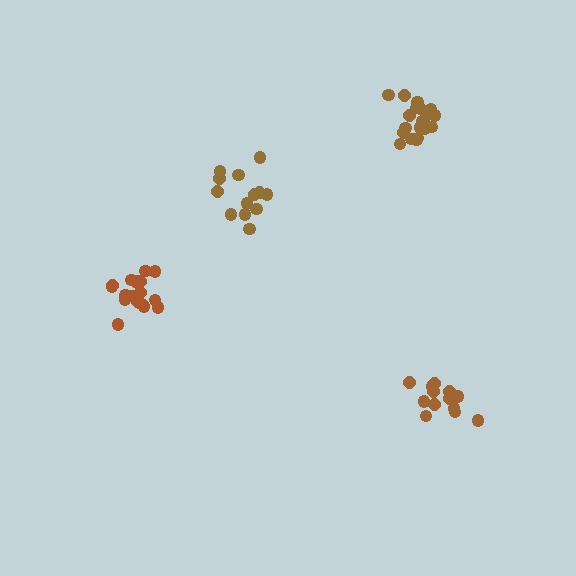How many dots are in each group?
Group 1: 19 dots, Group 2: 14 dots, Group 3: 13 dots, Group 4: 19 dots (65 total).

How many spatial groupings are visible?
There are 4 spatial groupings.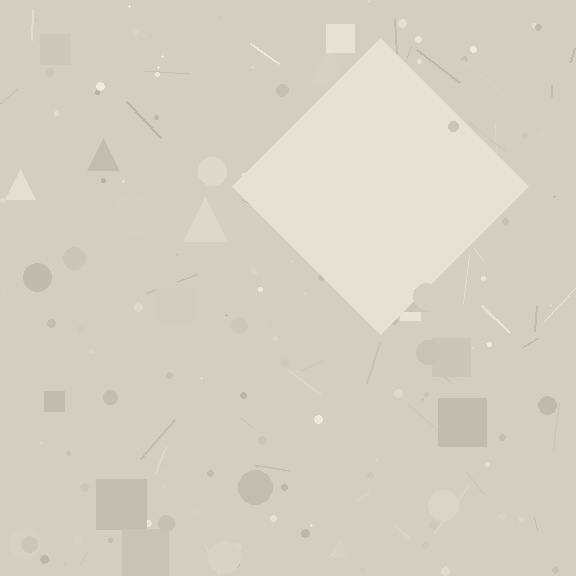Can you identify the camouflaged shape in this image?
The camouflaged shape is a diamond.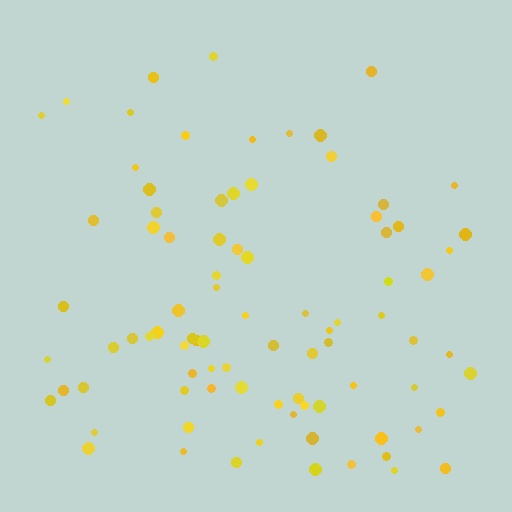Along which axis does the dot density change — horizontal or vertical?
Vertical.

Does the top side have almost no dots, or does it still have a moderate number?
Still a moderate number, just noticeably fewer than the bottom.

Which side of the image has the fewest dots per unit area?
The top.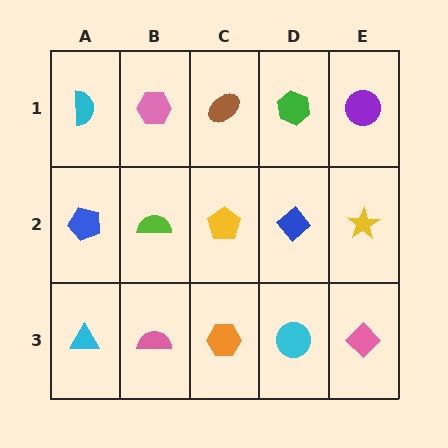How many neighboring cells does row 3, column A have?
2.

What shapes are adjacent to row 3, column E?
A yellow star (row 2, column E), a cyan circle (row 3, column D).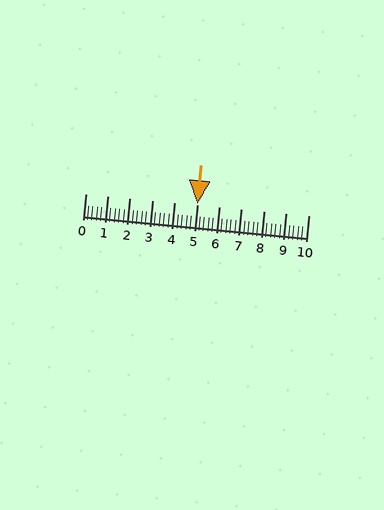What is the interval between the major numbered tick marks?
The major tick marks are spaced 1 units apart.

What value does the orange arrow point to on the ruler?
The orange arrow points to approximately 5.0.